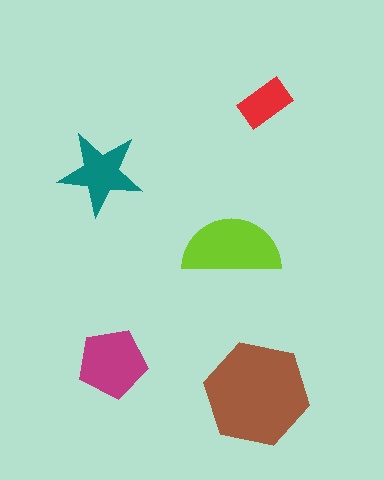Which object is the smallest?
The red rectangle.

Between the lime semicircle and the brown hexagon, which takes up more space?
The brown hexagon.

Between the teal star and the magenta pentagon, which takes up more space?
The magenta pentagon.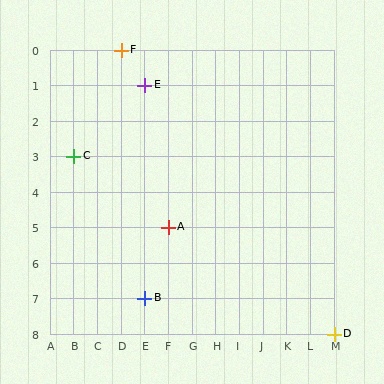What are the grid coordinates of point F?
Point F is at grid coordinates (D, 0).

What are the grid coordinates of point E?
Point E is at grid coordinates (E, 1).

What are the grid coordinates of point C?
Point C is at grid coordinates (B, 3).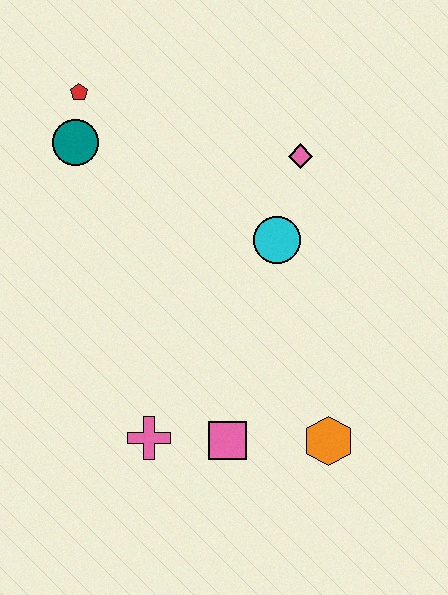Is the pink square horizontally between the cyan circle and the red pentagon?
Yes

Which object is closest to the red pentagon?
The teal circle is closest to the red pentagon.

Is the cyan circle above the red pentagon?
No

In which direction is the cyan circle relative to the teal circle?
The cyan circle is to the right of the teal circle.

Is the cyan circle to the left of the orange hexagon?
Yes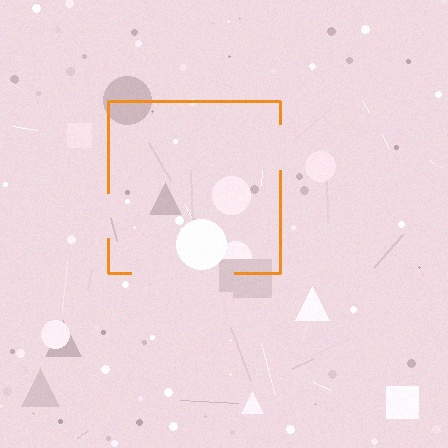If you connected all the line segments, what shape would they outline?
They would outline a square.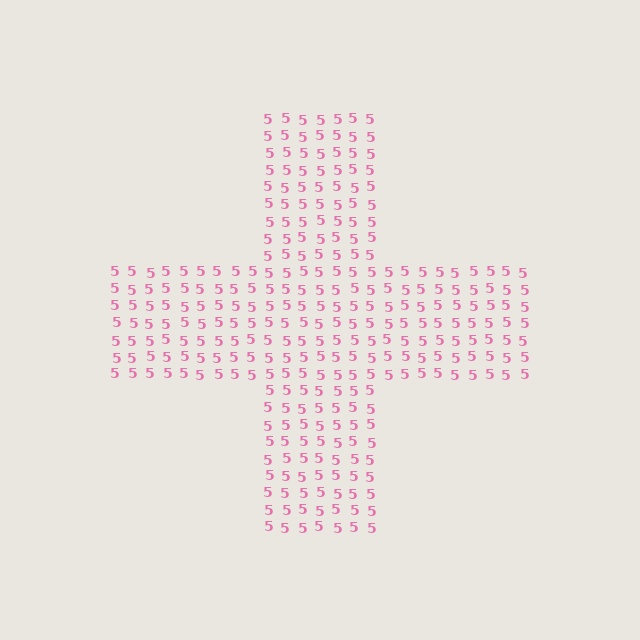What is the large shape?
The large shape is a cross.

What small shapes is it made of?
It is made of small digit 5's.